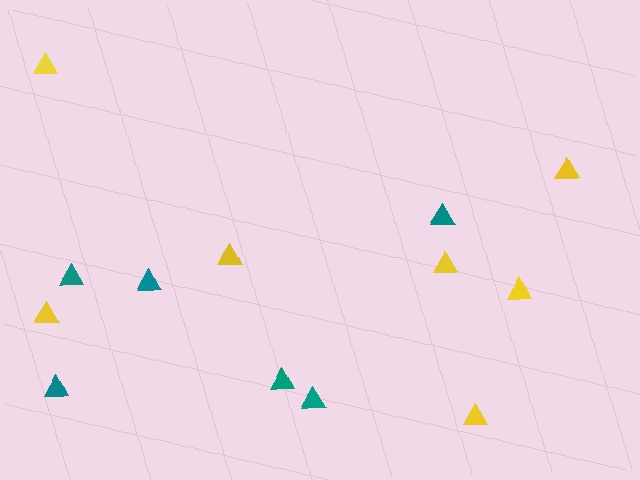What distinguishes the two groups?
There are 2 groups: one group of teal triangles (6) and one group of yellow triangles (7).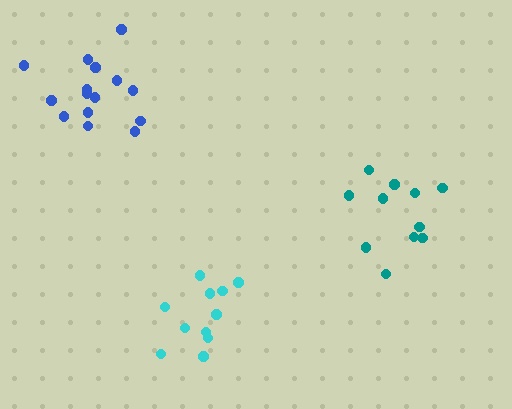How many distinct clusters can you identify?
There are 3 distinct clusters.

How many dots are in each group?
Group 1: 11 dots, Group 2: 11 dots, Group 3: 15 dots (37 total).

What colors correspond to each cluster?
The clusters are colored: teal, cyan, blue.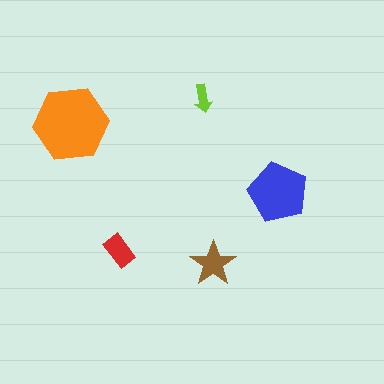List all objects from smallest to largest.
The lime arrow, the red rectangle, the brown star, the blue pentagon, the orange hexagon.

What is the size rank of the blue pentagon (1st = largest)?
2nd.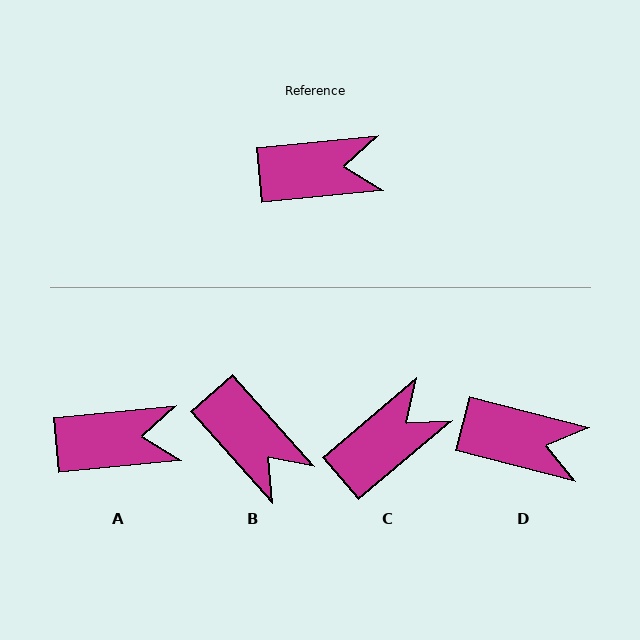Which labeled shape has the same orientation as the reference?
A.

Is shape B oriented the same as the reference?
No, it is off by about 54 degrees.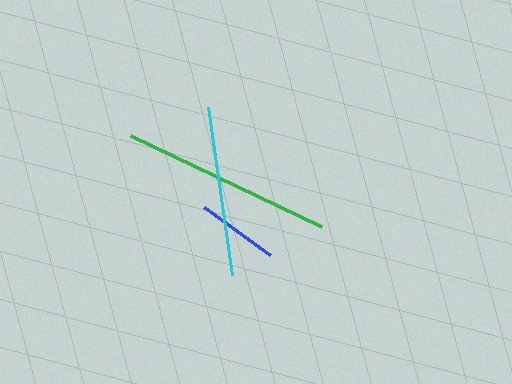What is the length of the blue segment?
The blue segment is approximately 82 pixels long.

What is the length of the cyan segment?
The cyan segment is approximately 170 pixels long.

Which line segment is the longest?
The green line is the longest at approximately 211 pixels.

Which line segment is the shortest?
The blue line is the shortest at approximately 82 pixels.